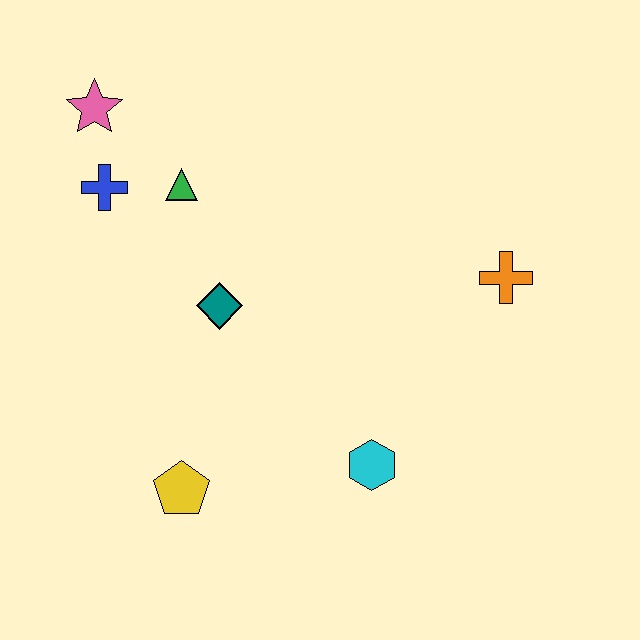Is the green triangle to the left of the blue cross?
No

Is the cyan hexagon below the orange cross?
Yes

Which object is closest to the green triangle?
The blue cross is closest to the green triangle.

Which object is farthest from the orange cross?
The pink star is farthest from the orange cross.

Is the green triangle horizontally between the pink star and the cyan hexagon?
Yes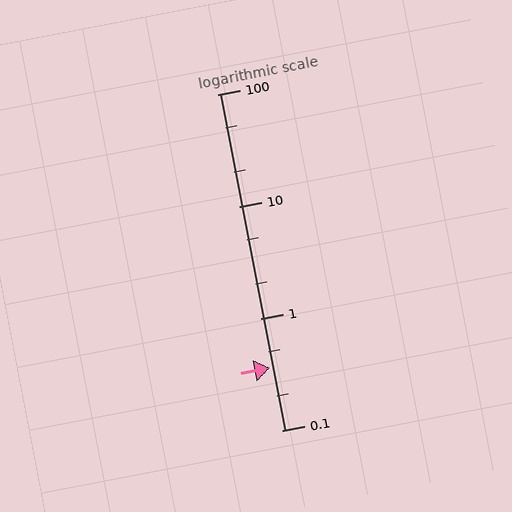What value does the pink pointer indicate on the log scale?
The pointer indicates approximately 0.36.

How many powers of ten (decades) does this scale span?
The scale spans 3 decades, from 0.1 to 100.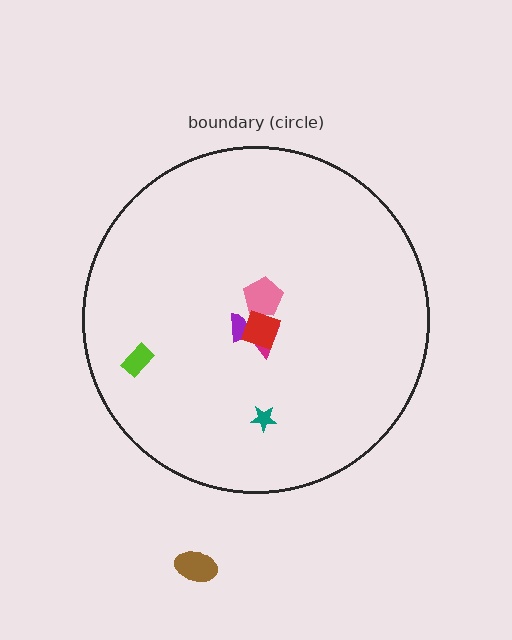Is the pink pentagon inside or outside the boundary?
Inside.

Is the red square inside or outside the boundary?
Inside.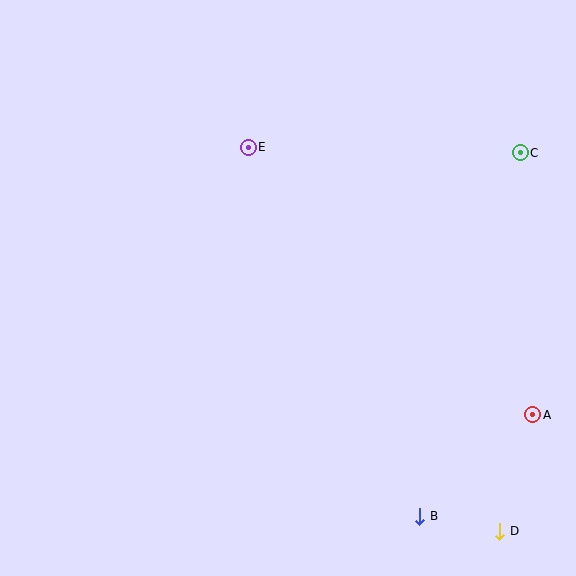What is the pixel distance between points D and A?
The distance between D and A is 121 pixels.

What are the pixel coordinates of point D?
Point D is at (500, 531).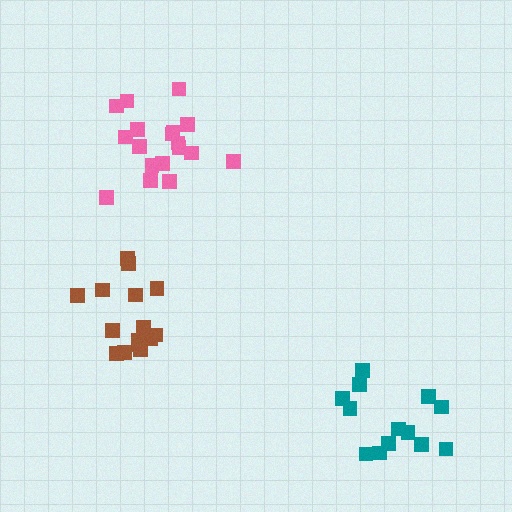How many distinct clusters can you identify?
There are 3 distinct clusters.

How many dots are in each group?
Group 1: 18 dots, Group 2: 16 dots, Group 3: 13 dots (47 total).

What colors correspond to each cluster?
The clusters are colored: pink, brown, teal.